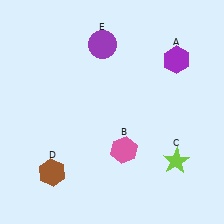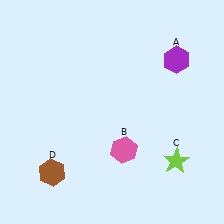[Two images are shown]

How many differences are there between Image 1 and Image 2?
There is 1 difference between the two images.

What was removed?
The purple circle (E) was removed in Image 2.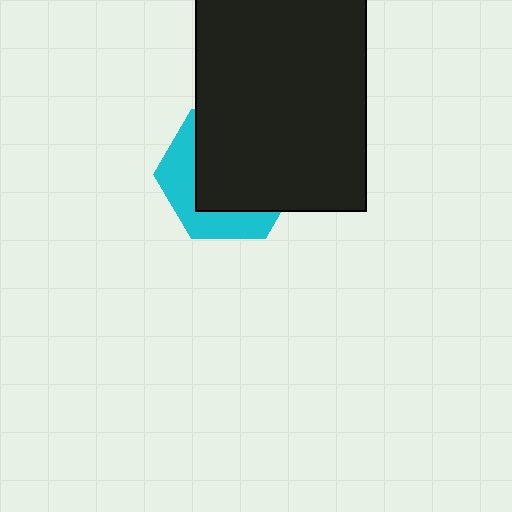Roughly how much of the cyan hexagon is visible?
A small part of it is visible (roughly 36%).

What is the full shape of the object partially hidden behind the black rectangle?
The partially hidden object is a cyan hexagon.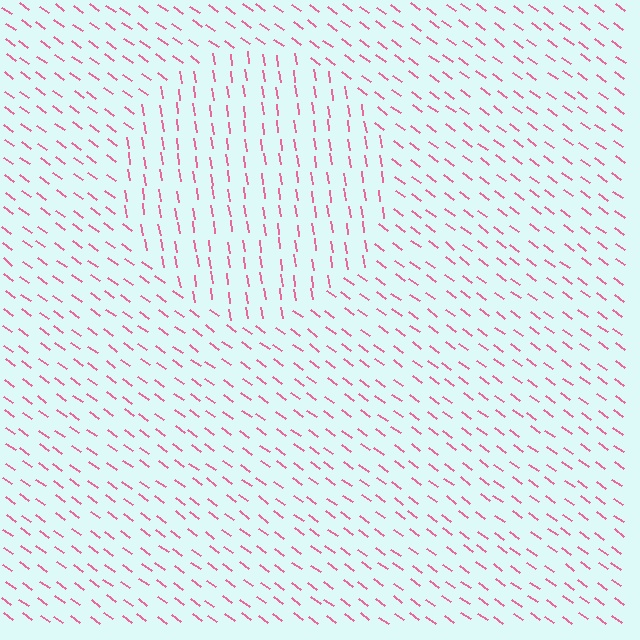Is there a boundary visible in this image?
Yes, there is a texture boundary formed by a change in line orientation.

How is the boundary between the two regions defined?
The boundary is defined purely by a change in line orientation (approximately 45 degrees difference). All lines are the same color and thickness.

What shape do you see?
I see a circle.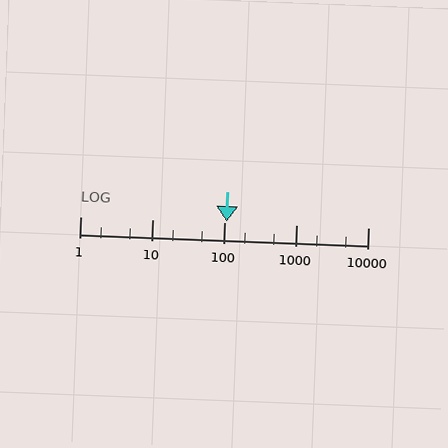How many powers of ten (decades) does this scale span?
The scale spans 4 decades, from 1 to 10000.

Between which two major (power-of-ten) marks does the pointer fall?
The pointer is between 100 and 1000.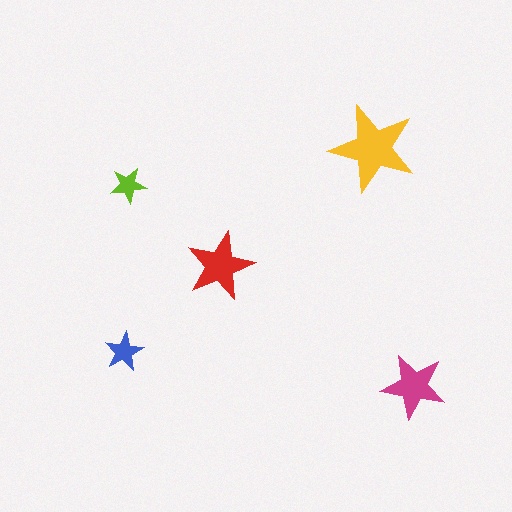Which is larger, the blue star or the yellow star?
The yellow one.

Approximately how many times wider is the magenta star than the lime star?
About 2 times wider.